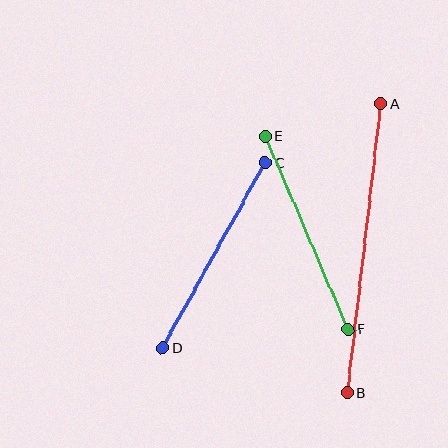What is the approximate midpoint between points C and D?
The midpoint is at approximately (214, 256) pixels.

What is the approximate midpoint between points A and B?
The midpoint is at approximately (364, 248) pixels.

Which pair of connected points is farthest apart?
Points A and B are farthest apart.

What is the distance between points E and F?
The distance is approximately 210 pixels.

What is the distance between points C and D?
The distance is approximately 212 pixels.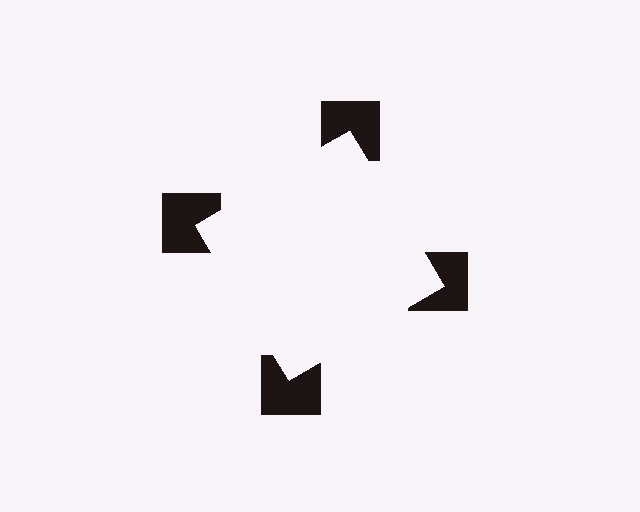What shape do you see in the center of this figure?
An illusory square — its edges are inferred from the aligned wedge cuts in the notched squares, not physically drawn.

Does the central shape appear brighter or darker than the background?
It typically appears slightly brighter than the background, even though no actual brightness change is drawn.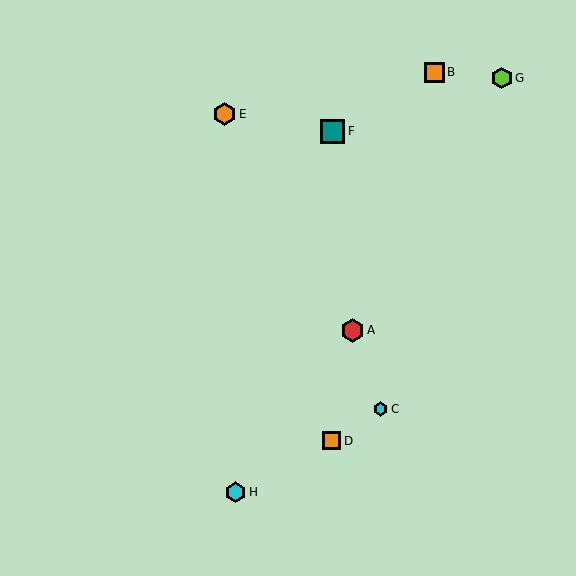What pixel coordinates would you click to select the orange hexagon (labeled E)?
Click at (224, 114) to select the orange hexagon E.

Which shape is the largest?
The teal square (labeled F) is the largest.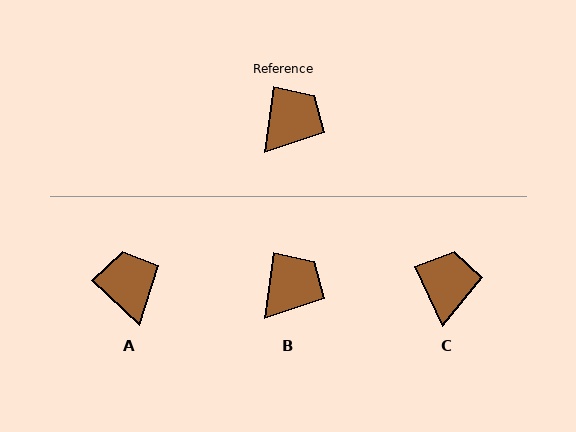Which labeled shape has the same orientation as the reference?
B.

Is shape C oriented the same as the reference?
No, it is off by about 32 degrees.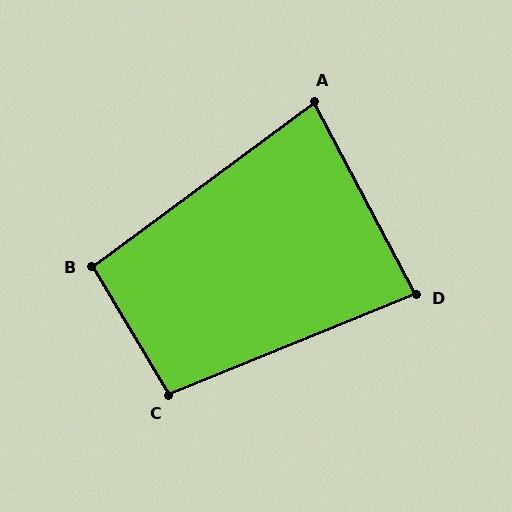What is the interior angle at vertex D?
Approximately 84 degrees (acute).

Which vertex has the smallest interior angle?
A, at approximately 81 degrees.